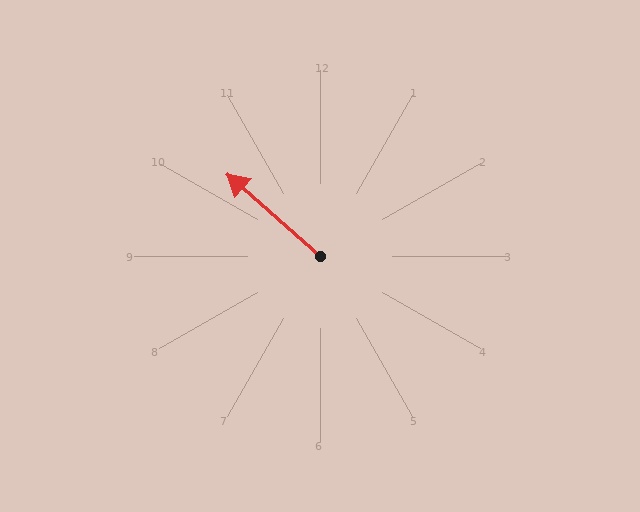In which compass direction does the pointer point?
Northwest.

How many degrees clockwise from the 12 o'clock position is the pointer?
Approximately 311 degrees.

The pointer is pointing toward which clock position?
Roughly 10 o'clock.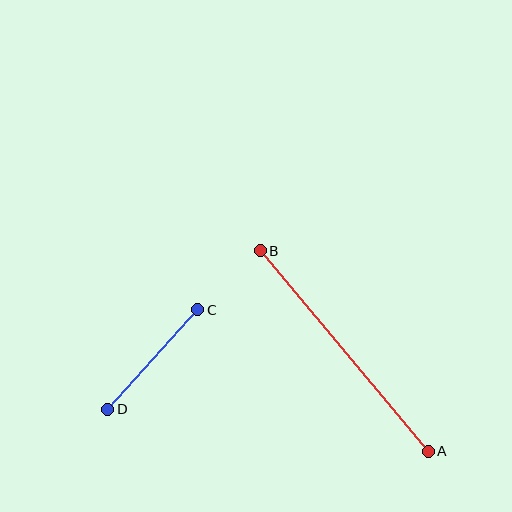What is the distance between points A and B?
The distance is approximately 262 pixels.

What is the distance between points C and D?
The distance is approximately 134 pixels.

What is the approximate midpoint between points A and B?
The midpoint is at approximately (344, 351) pixels.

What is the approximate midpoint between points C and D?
The midpoint is at approximately (153, 359) pixels.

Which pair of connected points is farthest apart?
Points A and B are farthest apart.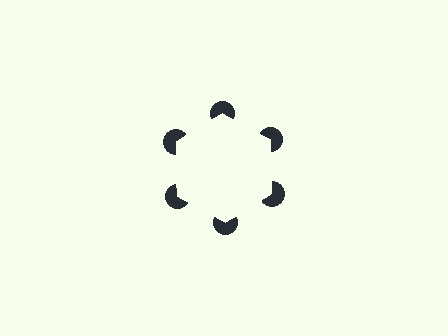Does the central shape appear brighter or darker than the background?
It typically appears slightly brighter than the background, even though no actual brightness change is drawn.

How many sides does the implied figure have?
6 sides.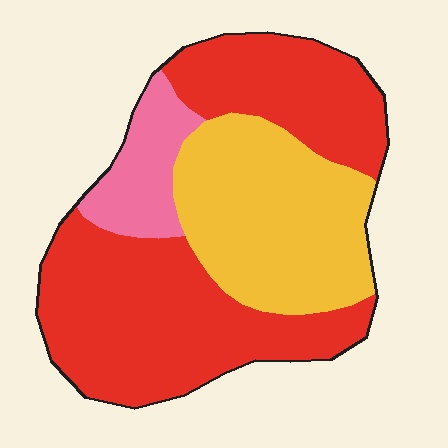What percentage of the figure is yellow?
Yellow takes up between a sixth and a third of the figure.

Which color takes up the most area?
Red, at roughly 55%.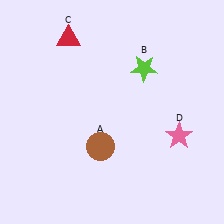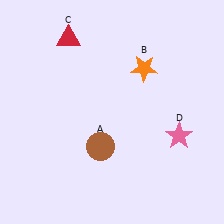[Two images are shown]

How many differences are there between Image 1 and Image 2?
There is 1 difference between the two images.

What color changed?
The star (B) changed from lime in Image 1 to orange in Image 2.